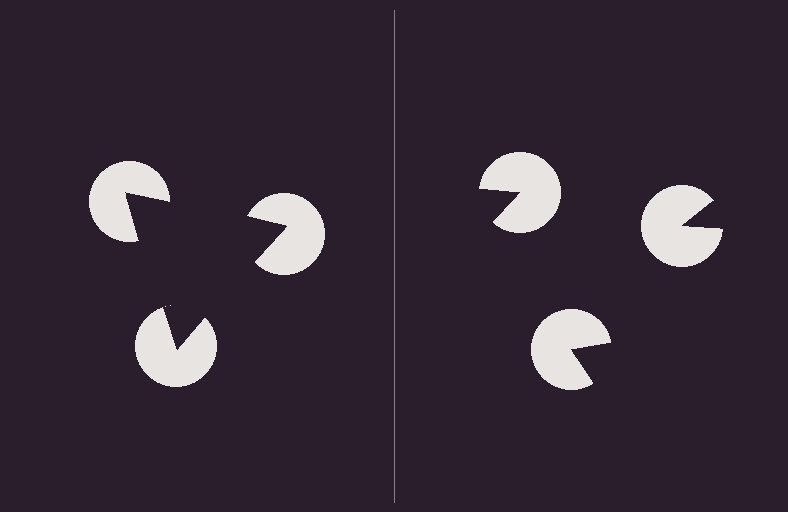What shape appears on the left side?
An illusory triangle.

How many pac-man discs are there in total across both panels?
6 — 3 on each side.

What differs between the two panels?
The pac-man discs are positioned identically on both sides; only the wedge orientations differ. On the left they align to a triangle; on the right they are misaligned.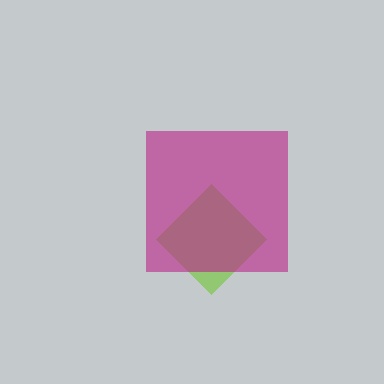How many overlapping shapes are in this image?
There are 2 overlapping shapes in the image.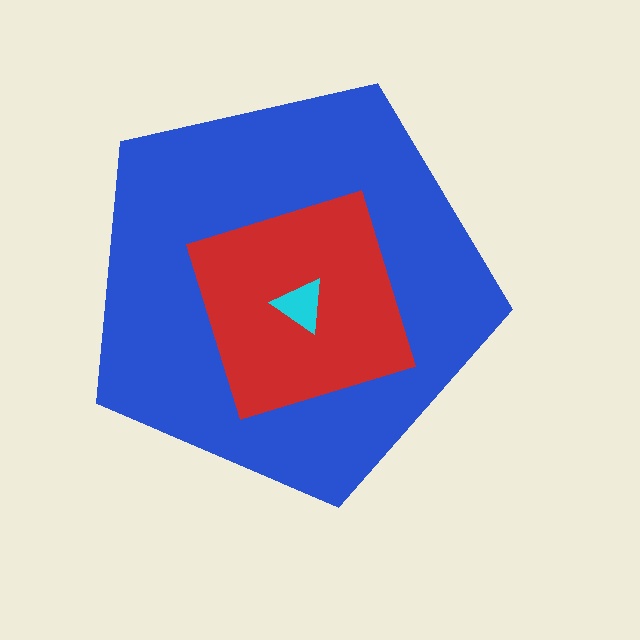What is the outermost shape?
The blue pentagon.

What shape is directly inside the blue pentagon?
The red diamond.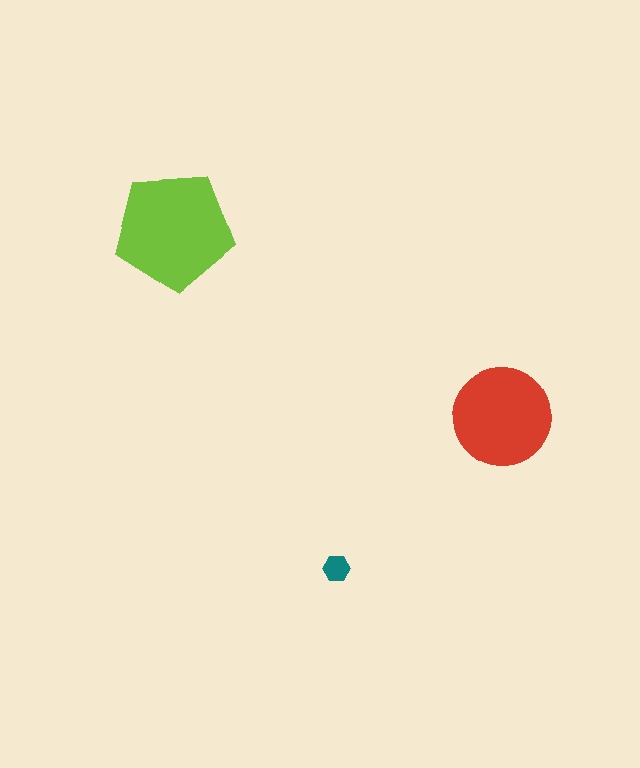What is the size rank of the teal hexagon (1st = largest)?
3rd.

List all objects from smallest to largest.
The teal hexagon, the red circle, the lime pentagon.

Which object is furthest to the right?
The red circle is rightmost.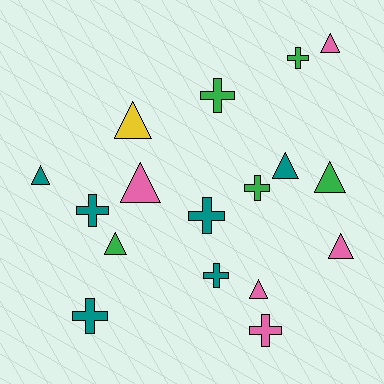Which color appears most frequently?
Teal, with 6 objects.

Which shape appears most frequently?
Triangle, with 9 objects.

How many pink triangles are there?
There are 4 pink triangles.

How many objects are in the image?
There are 17 objects.